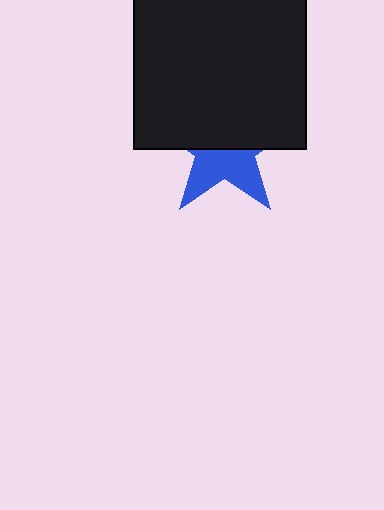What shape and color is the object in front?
The object in front is a black square.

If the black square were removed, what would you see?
You would see the complete blue star.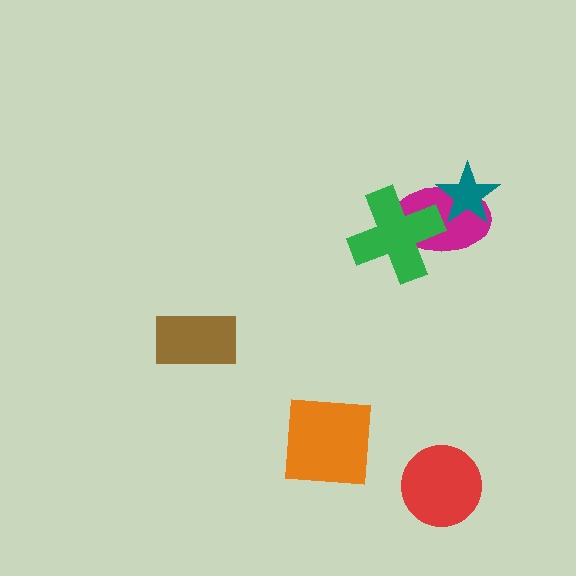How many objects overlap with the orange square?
0 objects overlap with the orange square.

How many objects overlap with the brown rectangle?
0 objects overlap with the brown rectangle.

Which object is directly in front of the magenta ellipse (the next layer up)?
The teal star is directly in front of the magenta ellipse.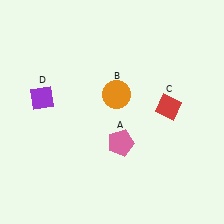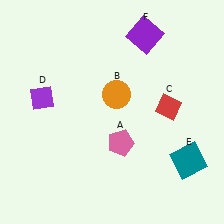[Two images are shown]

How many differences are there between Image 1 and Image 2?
There are 2 differences between the two images.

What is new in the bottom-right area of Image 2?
A teal square (E) was added in the bottom-right area of Image 2.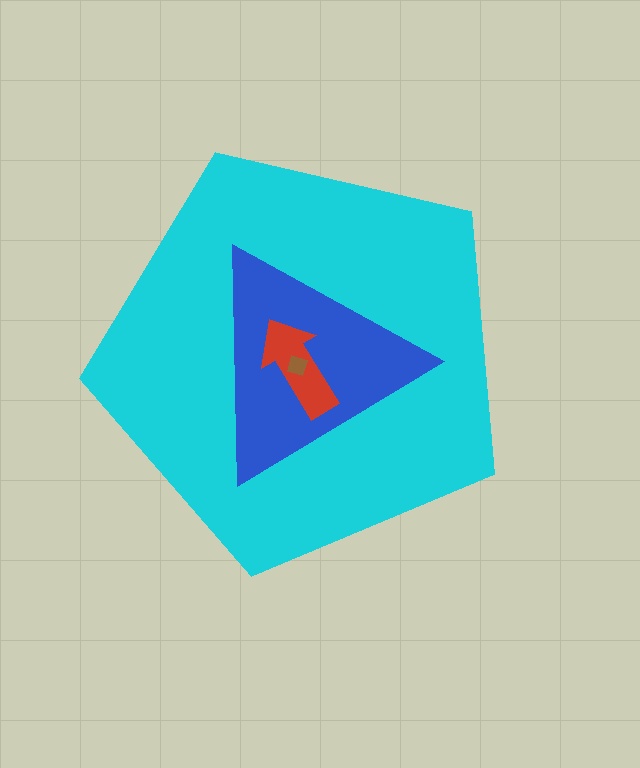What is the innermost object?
The brown diamond.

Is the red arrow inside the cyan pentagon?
Yes.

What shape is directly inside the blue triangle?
The red arrow.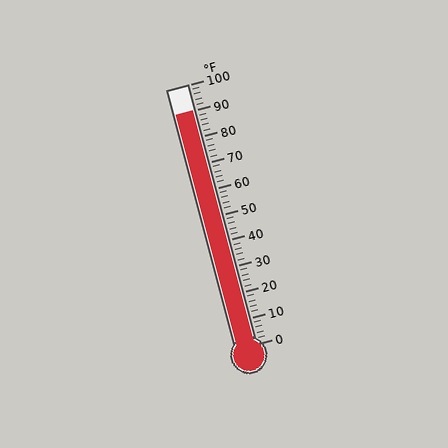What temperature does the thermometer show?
The thermometer shows approximately 90°F.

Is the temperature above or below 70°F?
The temperature is above 70°F.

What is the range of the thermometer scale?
The thermometer scale ranges from 0°F to 100°F.